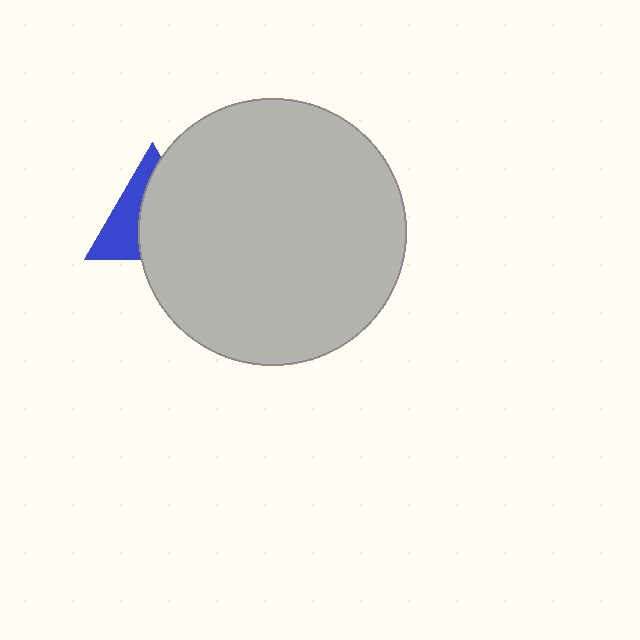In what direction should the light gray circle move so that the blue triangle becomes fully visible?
The light gray circle should move right. That is the shortest direction to clear the overlap and leave the blue triangle fully visible.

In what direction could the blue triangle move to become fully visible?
The blue triangle could move left. That would shift it out from behind the light gray circle entirely.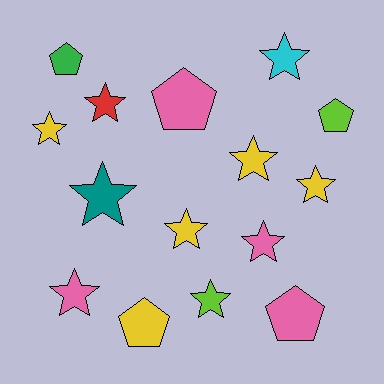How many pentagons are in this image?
There are 5 pentagons.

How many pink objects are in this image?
There are 4 pink objects.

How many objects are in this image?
There are 15 objects.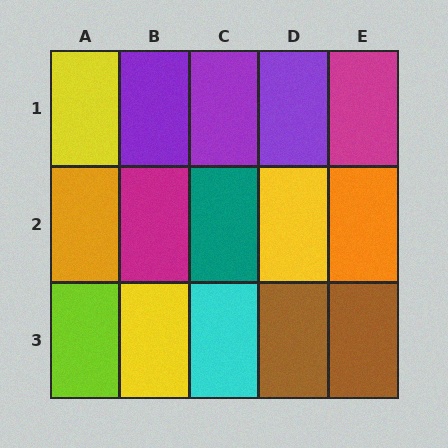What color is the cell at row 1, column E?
Magenta.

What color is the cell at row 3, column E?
Brown.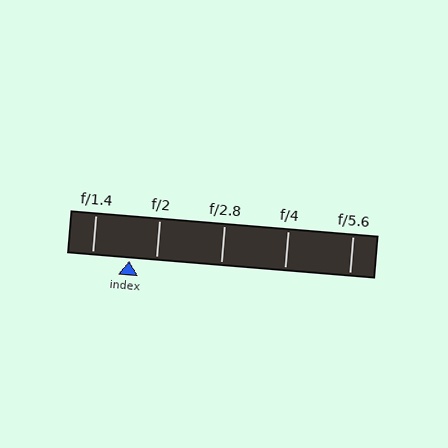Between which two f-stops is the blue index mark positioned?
The index mark is between f/1.4 and f/2.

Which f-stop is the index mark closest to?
The index mark is closest to f/2.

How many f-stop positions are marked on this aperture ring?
There are 5 f-stop positions marked.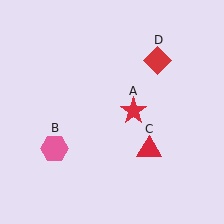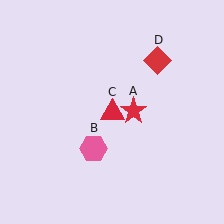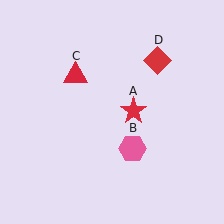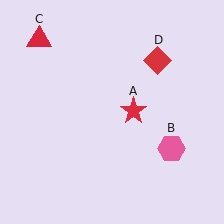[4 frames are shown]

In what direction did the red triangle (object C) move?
The red triangle (object C) moved up and to the left.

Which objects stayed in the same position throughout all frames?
Red star (object A) and red diamond (object D) remained stationary.